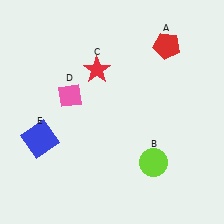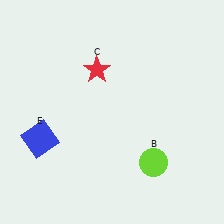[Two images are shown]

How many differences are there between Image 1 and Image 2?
There are 2 differences between the two images.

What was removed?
The red pentagon (A), the pink diamond (D) were removed in Image 2.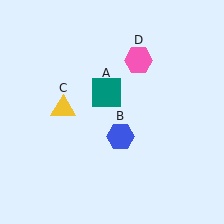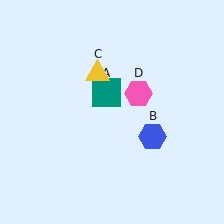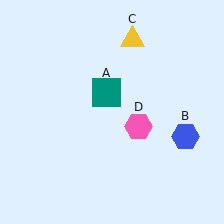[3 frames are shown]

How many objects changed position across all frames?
3 objects changed position: blue hexagon (object B), yellow triangle (object C), pink hexagon (object D).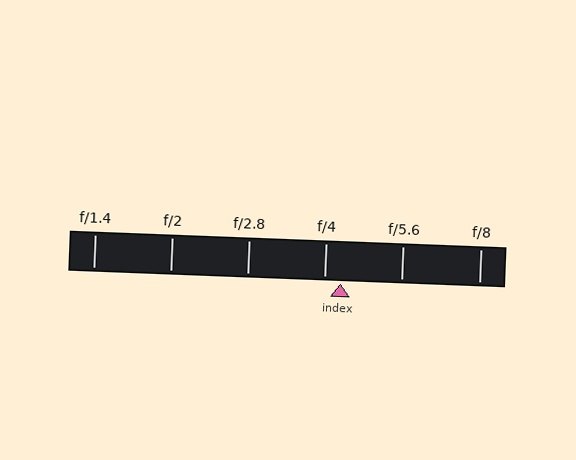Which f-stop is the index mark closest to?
The index mark is closest to f/4.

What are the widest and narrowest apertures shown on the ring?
The widest aperture shown is f/1.4 and the narrowest is f/8.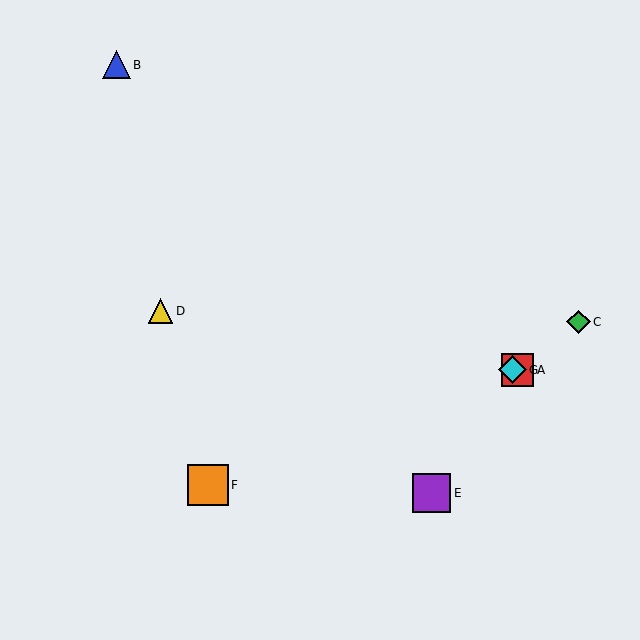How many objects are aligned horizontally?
2 objects (A, G) are aligned horizontally.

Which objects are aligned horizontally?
Objects A, G are aligned horizontally.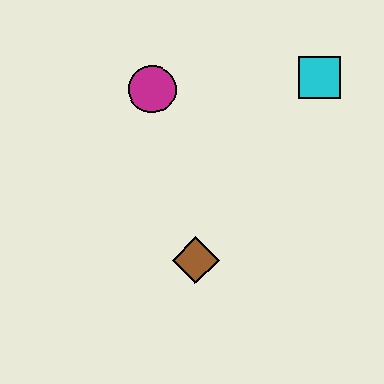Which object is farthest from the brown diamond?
The cyan square is farthest from the brown diamond.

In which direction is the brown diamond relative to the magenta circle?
The brown diamond is below the magenta circle.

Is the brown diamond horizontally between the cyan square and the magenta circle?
Yes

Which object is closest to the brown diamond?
The magenta circle is closest to the brown diamond.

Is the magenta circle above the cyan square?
No